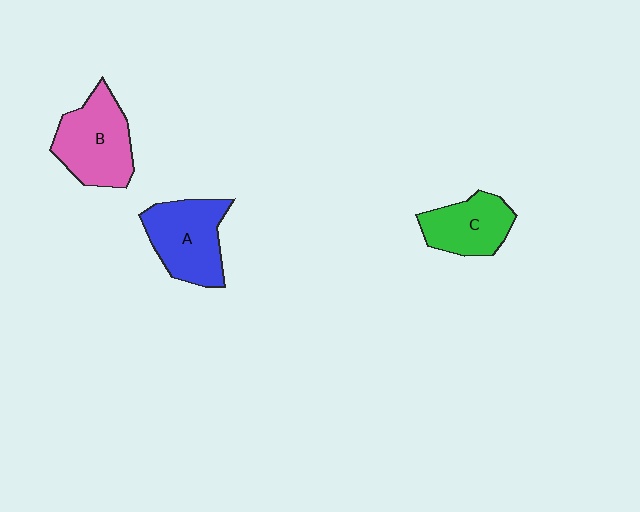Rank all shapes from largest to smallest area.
From largest to smallest: B (pink), A (blue), C (green).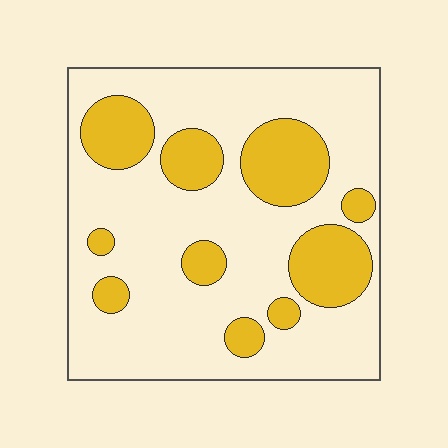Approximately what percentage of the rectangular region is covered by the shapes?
Approximately 25%.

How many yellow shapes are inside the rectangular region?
10.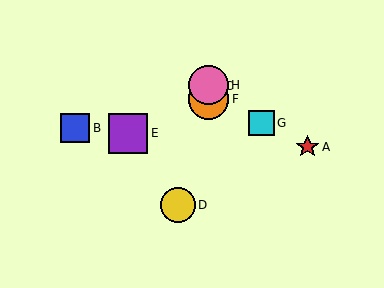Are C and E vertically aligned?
No, C is at x≈209 and E is at x≈128.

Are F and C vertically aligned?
Yes, both are at x≈209.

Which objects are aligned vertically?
Objects C, F, H are aligned vertically.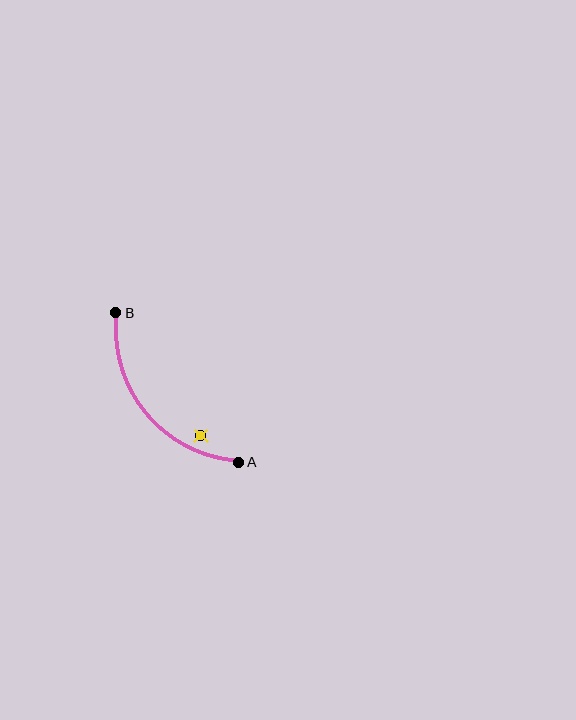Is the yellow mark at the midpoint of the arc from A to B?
No — the yellow mark does not lie on the arc at all. It sits slightly inside the curve.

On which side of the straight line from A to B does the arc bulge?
The arc bulges below and to the left of the straight line connecting A and B.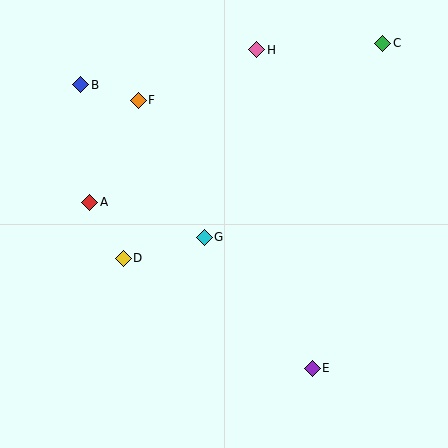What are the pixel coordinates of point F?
Point F is at (138, 100).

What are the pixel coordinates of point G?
Point G is at (204, 237).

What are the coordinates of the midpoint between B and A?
The midpoint between B and A is at (85, 144).